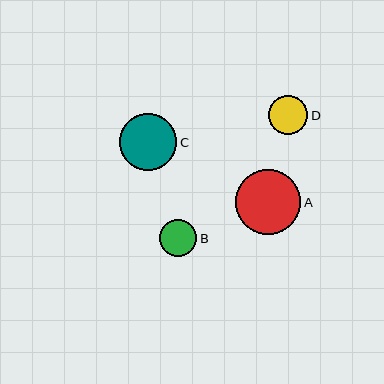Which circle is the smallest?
Circle B is the smallest with a size of approximately 37 pixels.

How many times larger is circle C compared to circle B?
Circle C is approximately 1.5 times the size of circle B.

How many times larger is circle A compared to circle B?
Circle A is approximately 1.7 times the size of circle B.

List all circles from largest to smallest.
From largest to smallest: A, C, D, B.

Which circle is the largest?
Circle A is the largest with a size of approximately 65 pixels.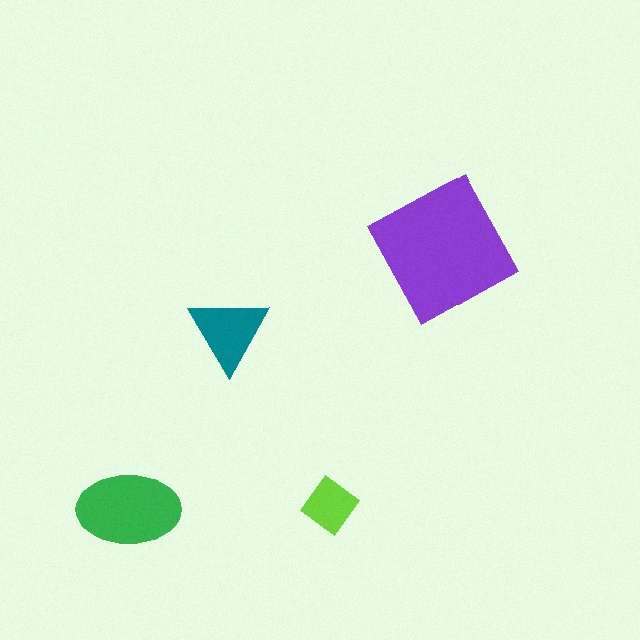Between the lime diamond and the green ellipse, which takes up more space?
The green ellipse.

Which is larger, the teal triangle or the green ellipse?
The green ellipse.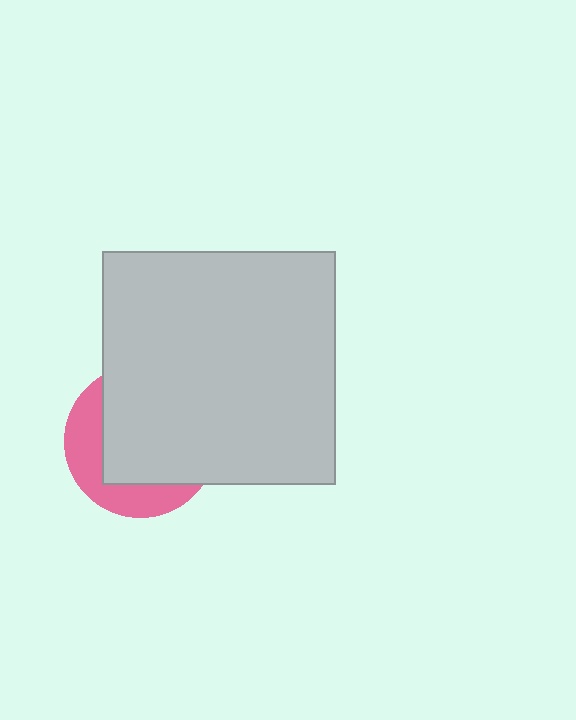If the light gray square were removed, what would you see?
You would see the complete pink circle.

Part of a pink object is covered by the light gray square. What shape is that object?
It is a circle.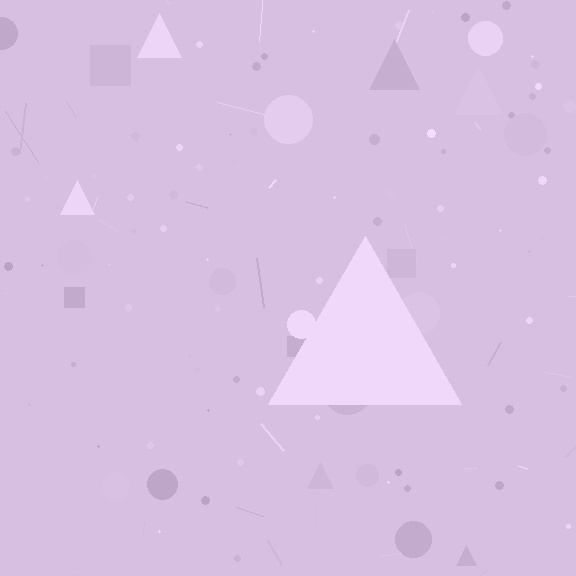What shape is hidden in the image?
A triangle is hidden in the image.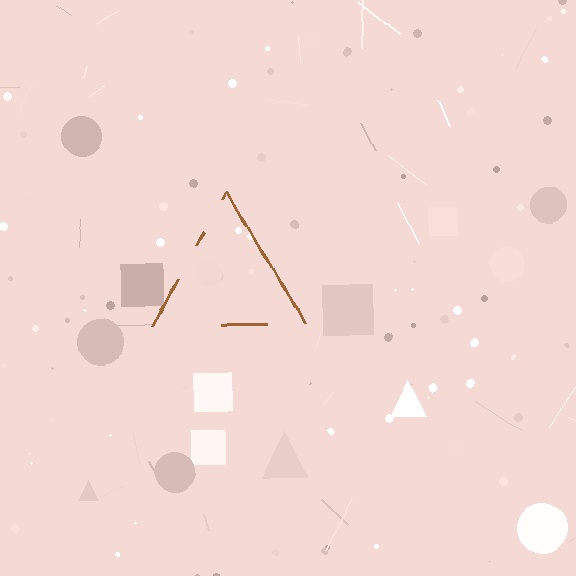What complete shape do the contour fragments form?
The contour fragments form a triangle.